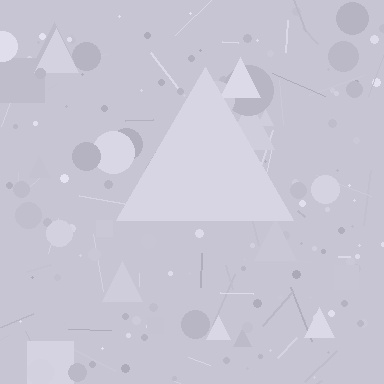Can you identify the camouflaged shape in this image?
The camouflaged shape is a triangle.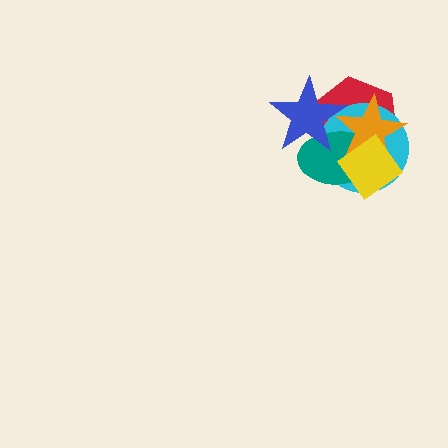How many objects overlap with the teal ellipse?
5 objects overlap with the teal ellipse.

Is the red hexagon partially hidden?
Yes, it is partially covered by another shape.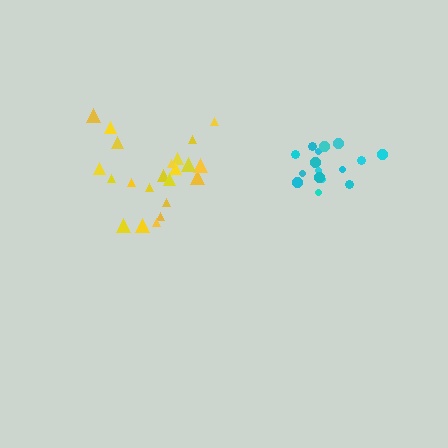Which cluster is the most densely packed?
Cyan.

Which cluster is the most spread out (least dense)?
Yellow.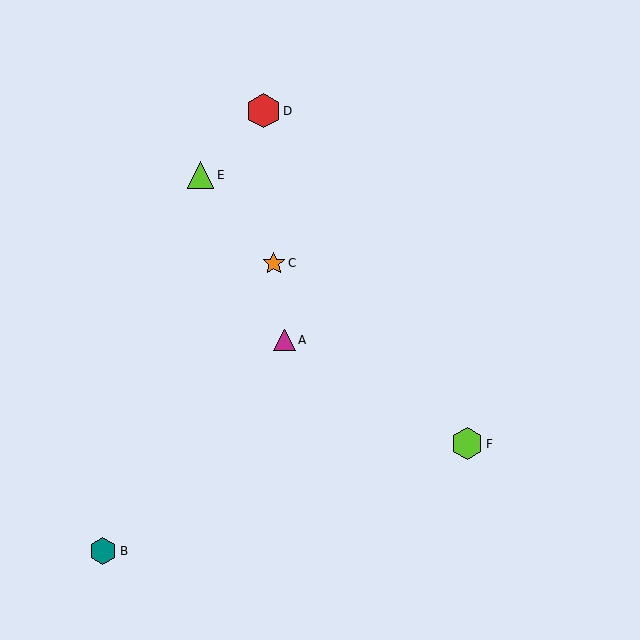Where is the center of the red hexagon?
The center of the red hexagon is at (263, 111).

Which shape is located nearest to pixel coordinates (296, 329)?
The magenta triangle (labeled A) at (284, 340) is nearest to that location.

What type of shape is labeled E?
Shape E is a lime triangle.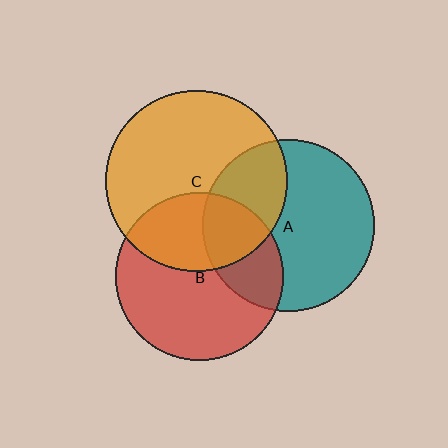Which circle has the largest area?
Circle C (orange).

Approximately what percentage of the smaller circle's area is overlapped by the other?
Approximately 30%.